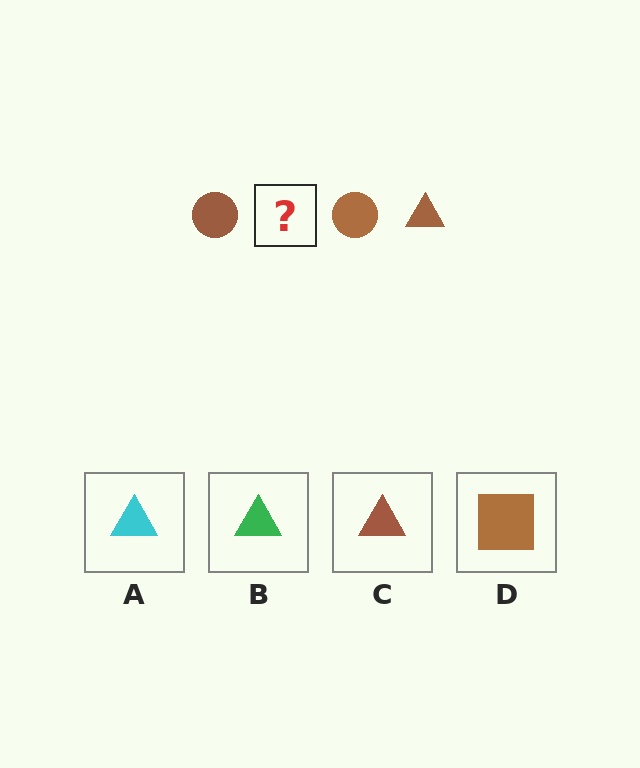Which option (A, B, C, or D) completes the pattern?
C.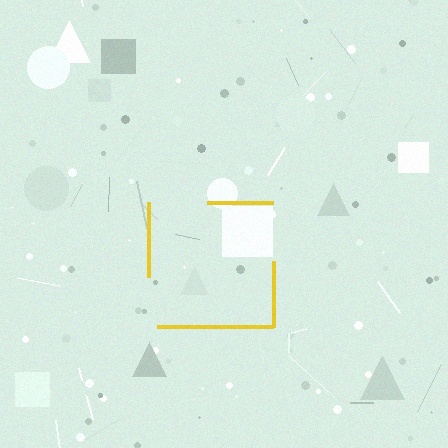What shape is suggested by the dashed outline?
The dashed outline suggests a square.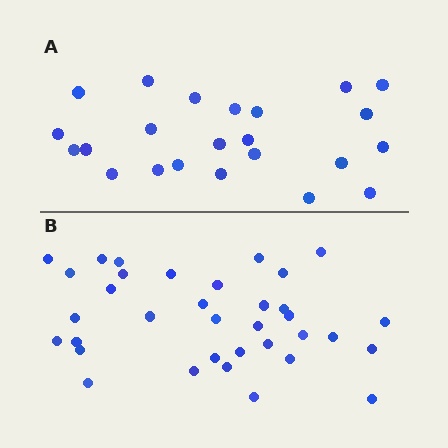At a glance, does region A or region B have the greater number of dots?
Region B (the bottom region) has more dots.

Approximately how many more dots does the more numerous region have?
Region B has roughly 12 or so more dots than region A.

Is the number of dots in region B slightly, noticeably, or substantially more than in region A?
Region B has substantially more. The ratio is roughly 1.5 to 1.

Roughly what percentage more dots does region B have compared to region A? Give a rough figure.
About 50% more.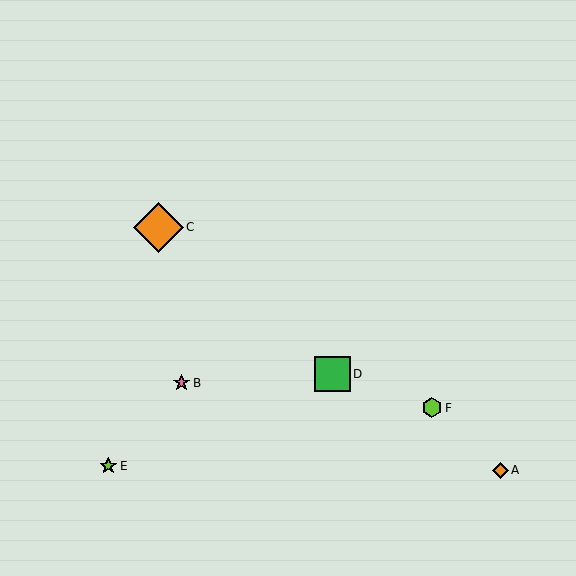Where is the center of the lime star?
The center of the lime star is at (108, 466).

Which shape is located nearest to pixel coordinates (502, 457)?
The orange diamond (labeled A) at (500, 470) is nearest to that location.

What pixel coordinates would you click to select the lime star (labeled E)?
Click at (108, 466) to select the lime star E.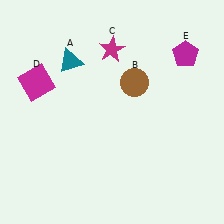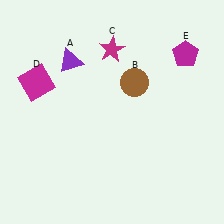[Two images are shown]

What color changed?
The triangle (A) changed from teal in Image 1 to purple in Image 2.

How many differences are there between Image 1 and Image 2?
There is 1 difference between the two images.